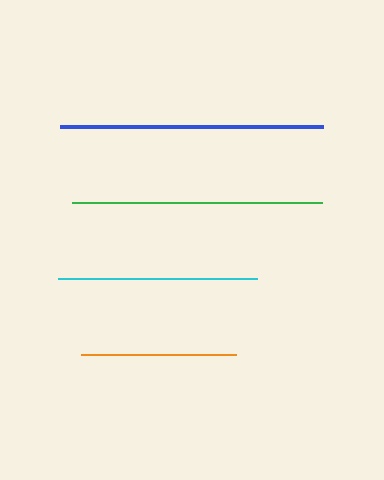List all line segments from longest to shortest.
From longest to shortest: blue, green, cyan, orange.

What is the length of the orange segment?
The orange segment is approximately 155 pixels long.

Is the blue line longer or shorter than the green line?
The blue line is longer than the green line.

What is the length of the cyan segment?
The cyan segment is approximately 199 pixels long.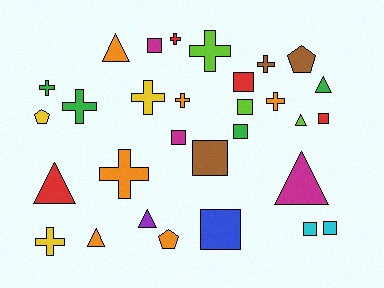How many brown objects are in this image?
There are 3 brown objects.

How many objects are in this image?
There are 30 objects.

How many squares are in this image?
There are 10 squares.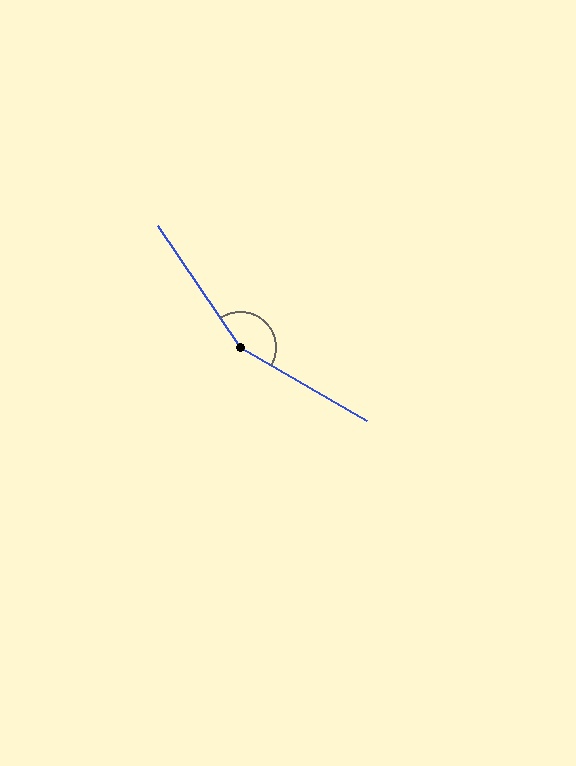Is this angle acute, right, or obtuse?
It is obtuse.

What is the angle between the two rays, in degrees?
Approximately 154 degrees.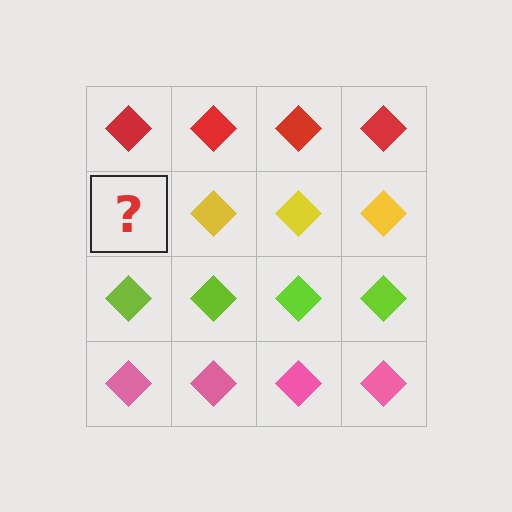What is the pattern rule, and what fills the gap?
The rule is that each row has a consistent color. The gap should be filled with a yellow diamond.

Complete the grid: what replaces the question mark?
The question mark should be replaced with a yellow diamond.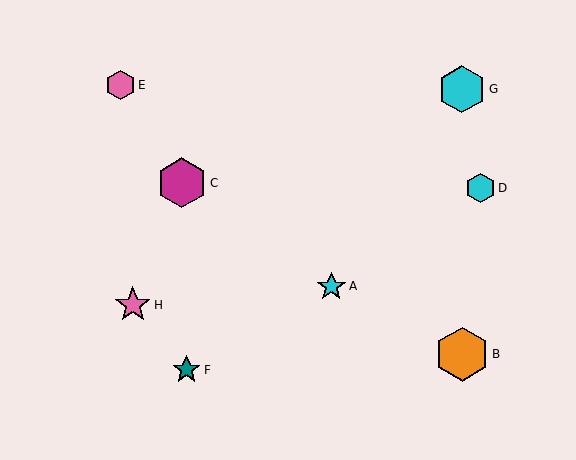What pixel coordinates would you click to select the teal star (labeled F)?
Click at (187, 370) to select the teal star F.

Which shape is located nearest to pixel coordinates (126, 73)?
The pink hexagon (labeled E) at (120, 85) is nearest to that location.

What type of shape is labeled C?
Shape C is a magenta hexagon.